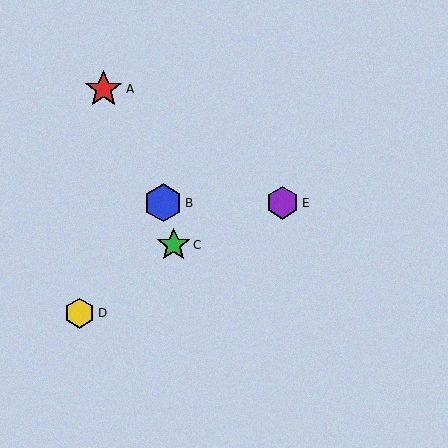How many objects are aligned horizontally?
2 objects (B, E) are aligned horizontally.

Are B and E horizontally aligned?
Yes, both are at y≈203.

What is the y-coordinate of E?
Object E is at y≈203.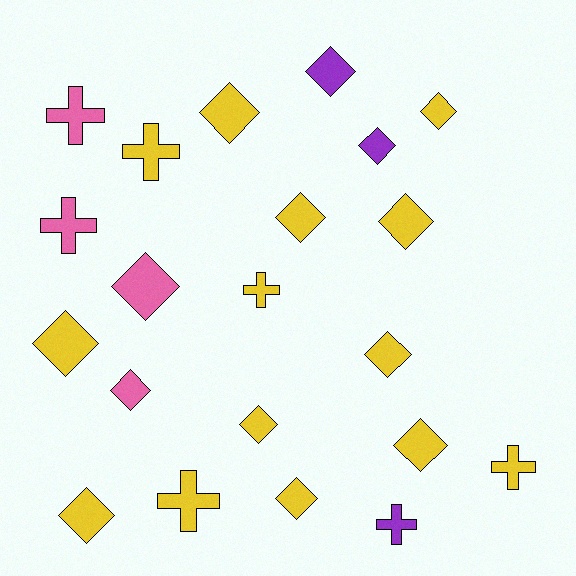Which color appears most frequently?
Yellow, with 14 objects.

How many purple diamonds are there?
There are 2 purple diamonds.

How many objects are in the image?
There are 21 objects.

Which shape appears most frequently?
Diamond, with 14 objects.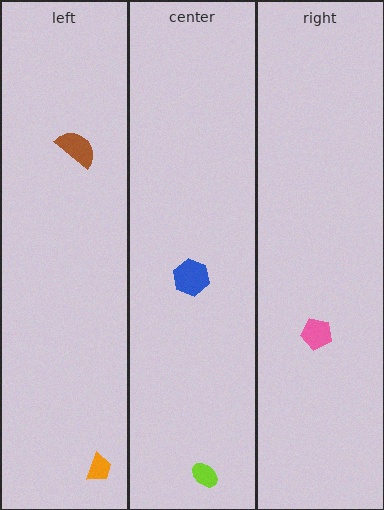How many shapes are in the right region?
1.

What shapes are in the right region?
The pink pentagon.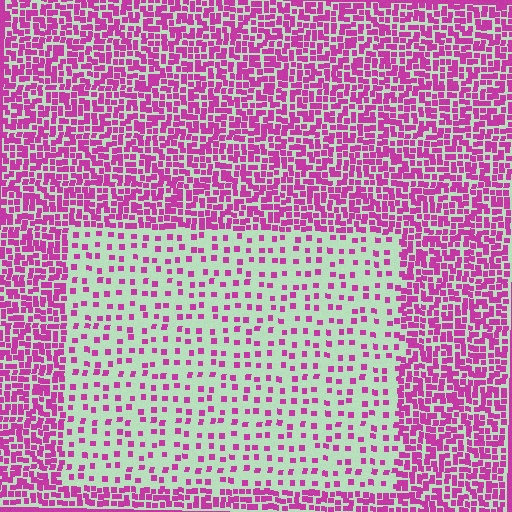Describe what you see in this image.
The image contains small magenta elements arranged at two different densities. A rectangle-shaped region is visible where the elements are less densely packed than the surrounding area.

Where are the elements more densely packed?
The elements are more densely packed outside the rectangle boundary.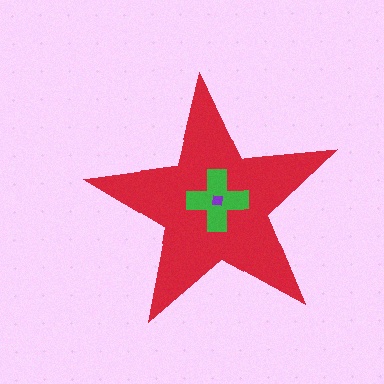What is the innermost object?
The purple square.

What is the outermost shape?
The red star.